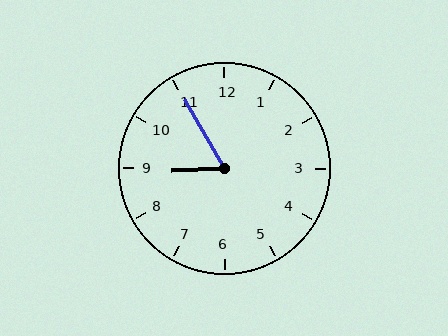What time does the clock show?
8:55.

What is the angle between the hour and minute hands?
Approximately 62 degrees.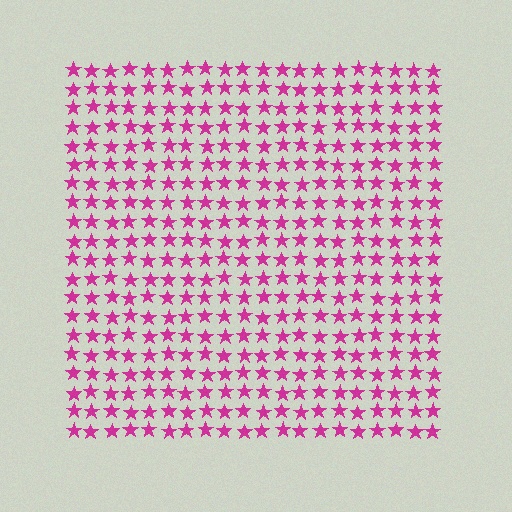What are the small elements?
The small elements are stars.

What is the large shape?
The large shape is a square.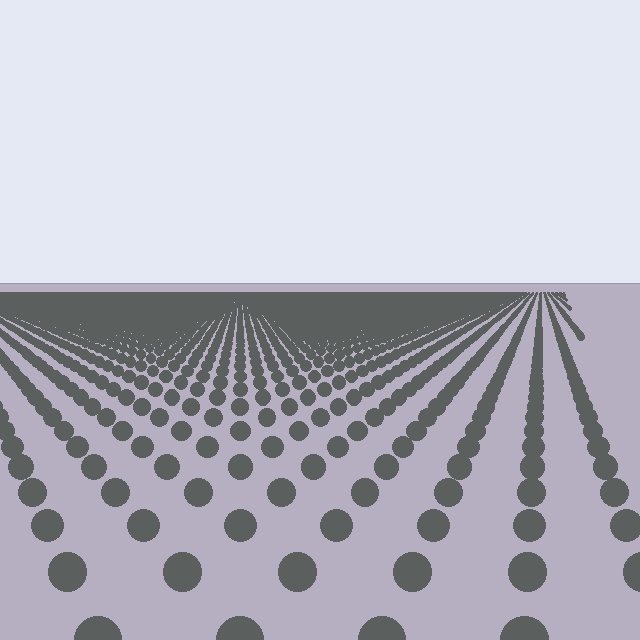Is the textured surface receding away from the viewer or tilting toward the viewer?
The surface is receding away from the viewer. Texture elements get smaller and denser toward the top.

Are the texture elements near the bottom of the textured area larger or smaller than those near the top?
Larger. Near the bottom, elements are closer to the viewer and appear at a bigger on-screen size.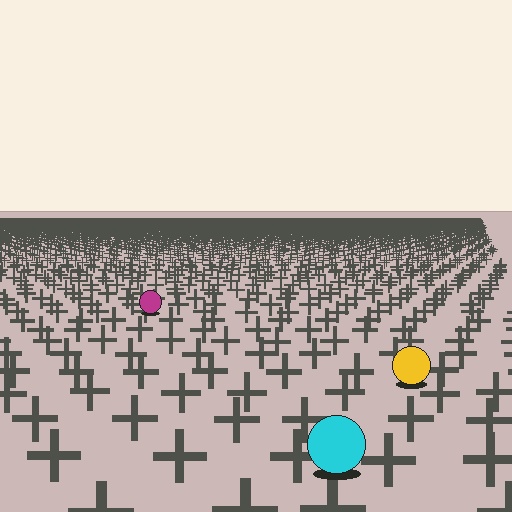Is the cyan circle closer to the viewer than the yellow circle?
Yes. The cyan circle is closer — you can tell from the texture gradient: the ground texture is coarser near it.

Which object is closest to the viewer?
The cyan circle is closest. The texture marks near it are larger and more spread out.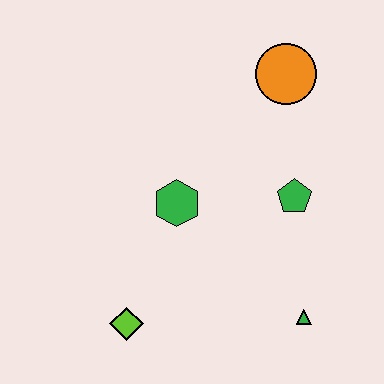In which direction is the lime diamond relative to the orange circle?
The lime diamond is below the orange circle.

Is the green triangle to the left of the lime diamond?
No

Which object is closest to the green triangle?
The green pentagon is closest to the green triangle.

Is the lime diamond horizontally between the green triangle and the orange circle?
No